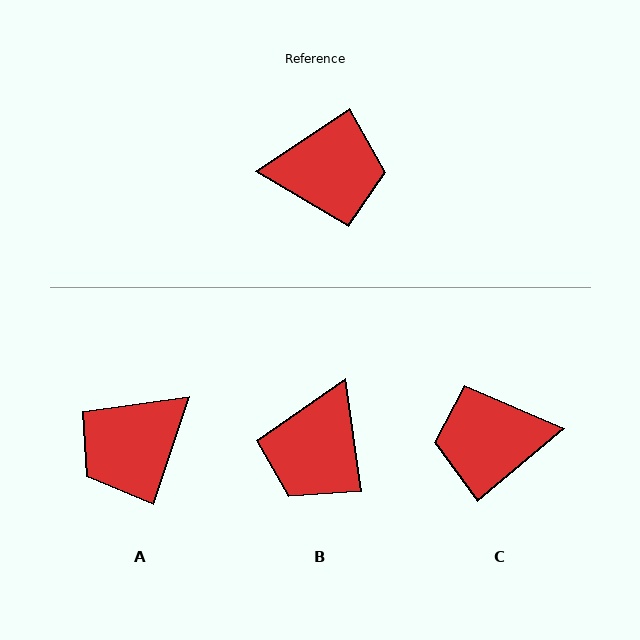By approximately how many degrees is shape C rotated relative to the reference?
Approximately 173 degrees clockwise.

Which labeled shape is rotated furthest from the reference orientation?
C, about 173 degrees away.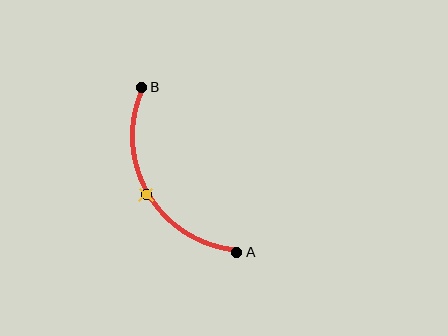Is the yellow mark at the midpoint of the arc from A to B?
Yes. The yellow mark lies on the arc at equal arc-length from both A and B — it is the arc midpoint.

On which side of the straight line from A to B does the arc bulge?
The arc bulges to the left of the straight line connecting A and B.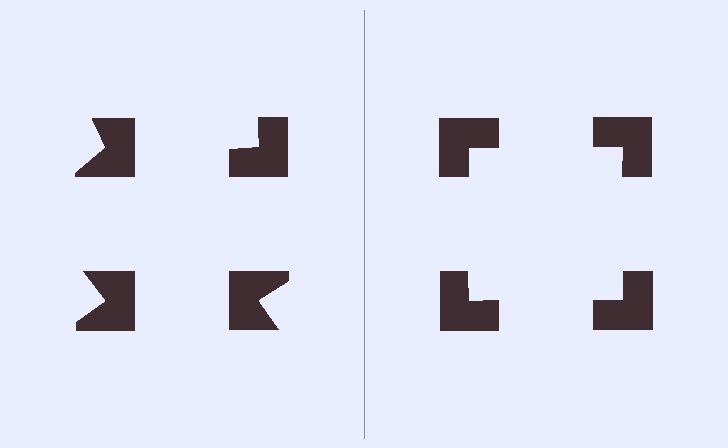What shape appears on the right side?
An illusory square.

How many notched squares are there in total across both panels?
8 — 4 on each side.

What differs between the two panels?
The notched squares are positioned identically on both sides; only the wedge orientations differ. On the right they align to a square; on the left they are misaligned.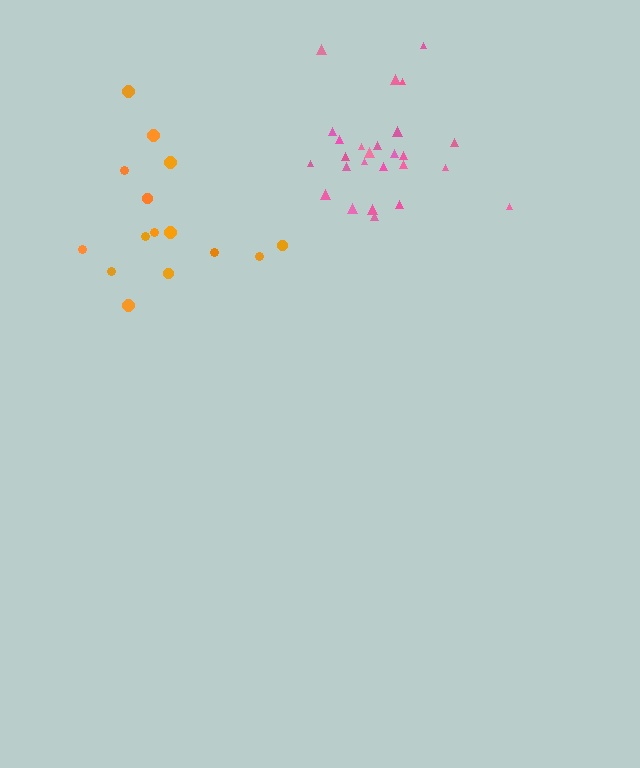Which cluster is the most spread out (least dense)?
Orange.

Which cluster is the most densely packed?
Pink.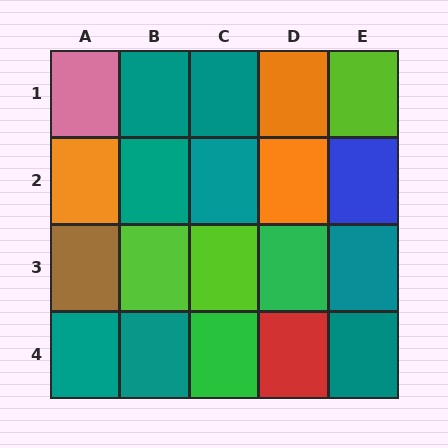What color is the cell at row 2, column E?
Blue.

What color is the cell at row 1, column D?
Orange.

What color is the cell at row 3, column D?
Green.